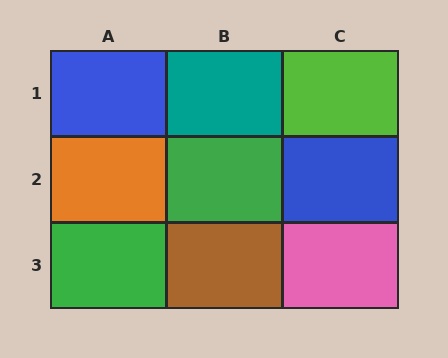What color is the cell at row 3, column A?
Green.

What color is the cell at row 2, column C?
Blue.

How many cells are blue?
2 cells are blue.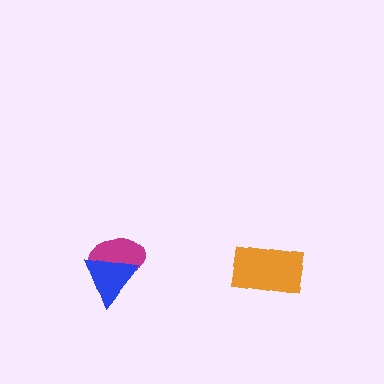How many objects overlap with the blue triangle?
1 object overlaps with the blue triangle.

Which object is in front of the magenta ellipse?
The blue triangle is in front of the magenta ellipse.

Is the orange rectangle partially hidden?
No, no other shape covers it.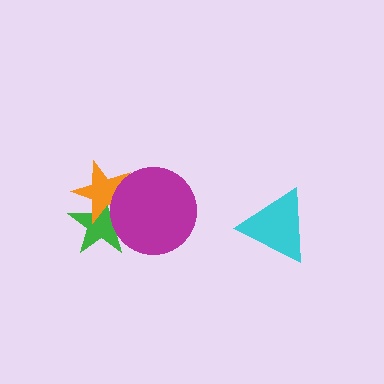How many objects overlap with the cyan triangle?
0 objects overlap with the cyan triangle.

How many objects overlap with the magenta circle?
2 objects overlap with the magenta circle.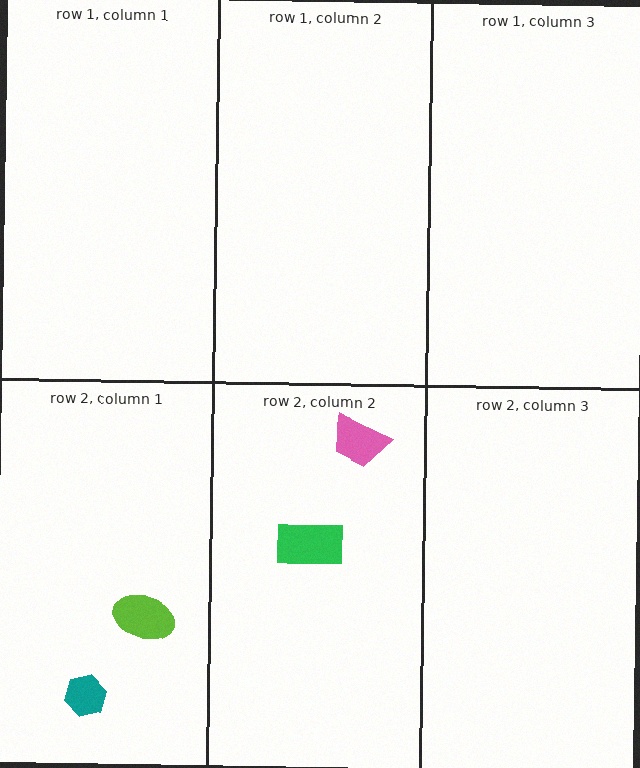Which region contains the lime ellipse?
The row 2, column 1 region.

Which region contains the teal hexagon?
The row 2, column 1 region.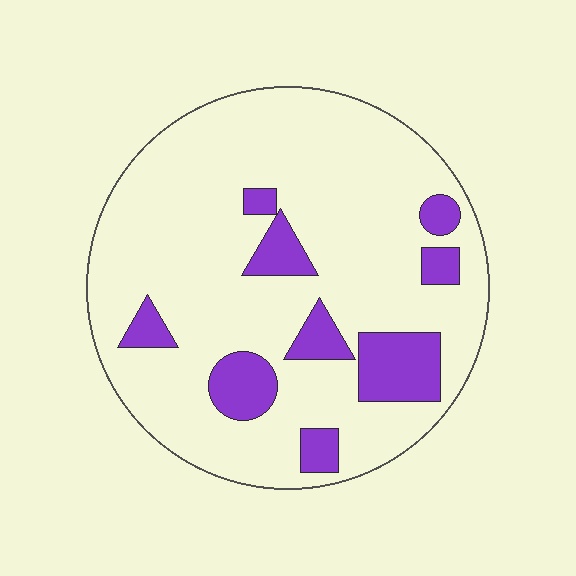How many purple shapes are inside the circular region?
9.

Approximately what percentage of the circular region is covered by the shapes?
Approximately 15%.